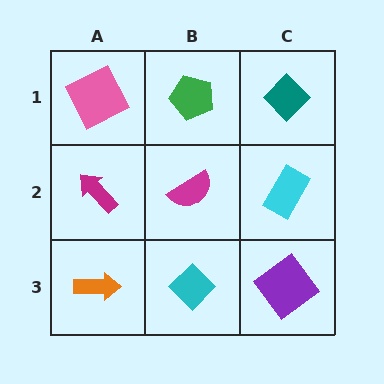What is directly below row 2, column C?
A purple diamond.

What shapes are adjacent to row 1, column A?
A magenta arrow (row 2, column A), a green pentagon (row 1, column B).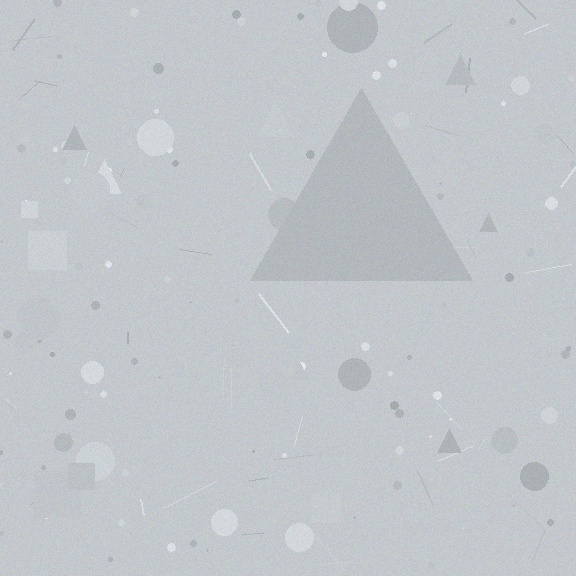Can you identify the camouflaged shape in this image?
The camouflaged shape is a triangle.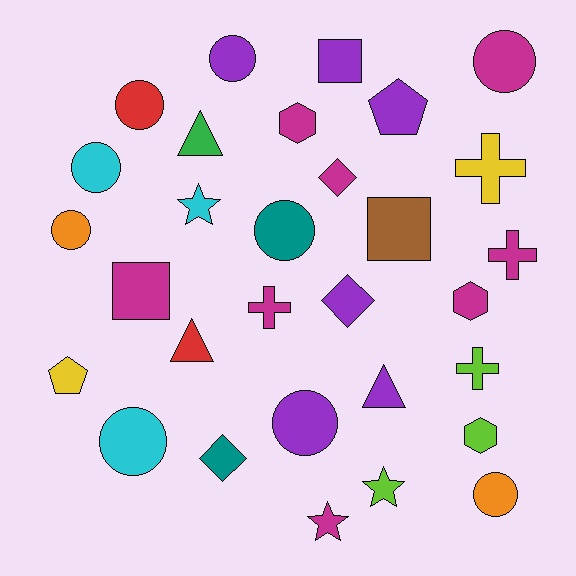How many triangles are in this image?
There are 3 triangles.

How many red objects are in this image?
There are 2 red objects.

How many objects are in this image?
There are 30 objects.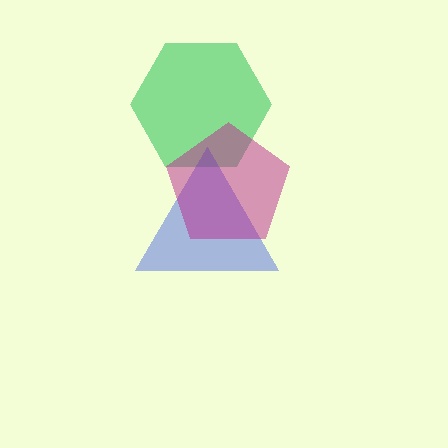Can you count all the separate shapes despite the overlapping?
Yes, there are 3 separate shapes.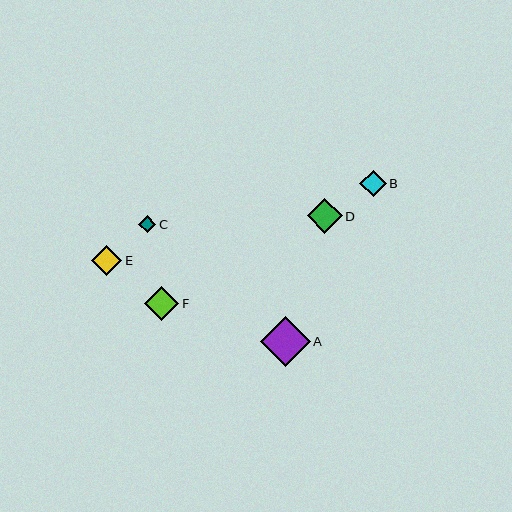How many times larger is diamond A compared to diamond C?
Diamond A is approximately 2.9 times the size of diamond C.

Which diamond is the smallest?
Diamond C is the smallest with a size of approximately 17 pixels.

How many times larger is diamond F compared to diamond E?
Diamond F is approximately 1.1 times the size of diamond E.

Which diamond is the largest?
Diamond A is the largest with a size of approximately 50 pixels.